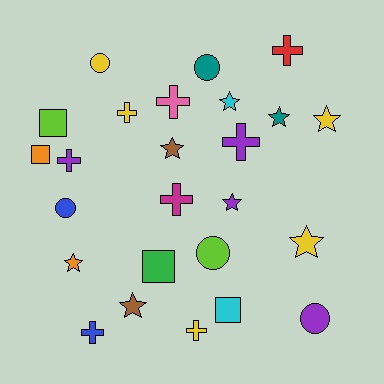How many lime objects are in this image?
There are 2 lime objects.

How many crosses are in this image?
There are 8 crosses.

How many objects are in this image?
There are 25 objects.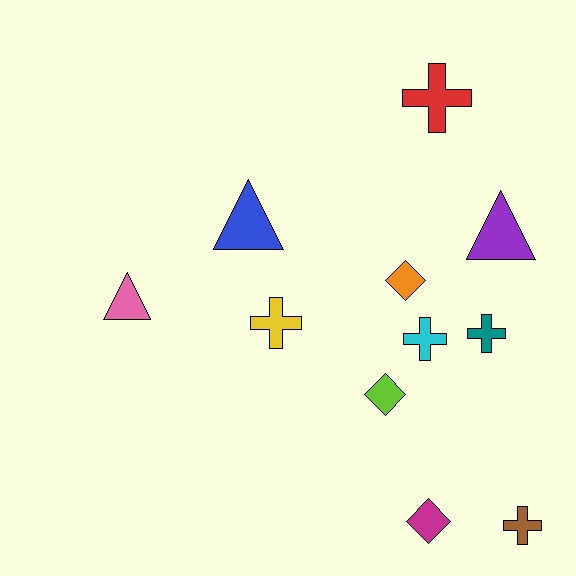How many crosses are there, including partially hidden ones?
There are 5 crosses.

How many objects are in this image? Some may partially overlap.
There are 11 objects.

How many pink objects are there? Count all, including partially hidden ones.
There is 1 pink object.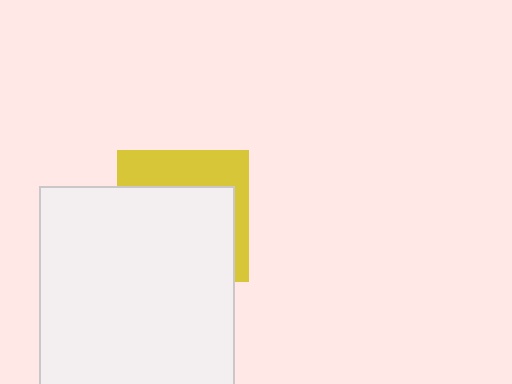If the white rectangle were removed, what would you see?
You would see the complete yellow square.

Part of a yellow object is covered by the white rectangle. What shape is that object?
It is a square.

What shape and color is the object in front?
The object in front is a white rectangle.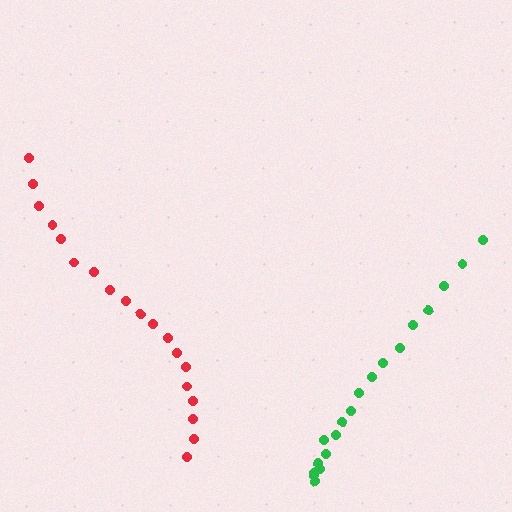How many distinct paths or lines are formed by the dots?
There are 2 distinct paths.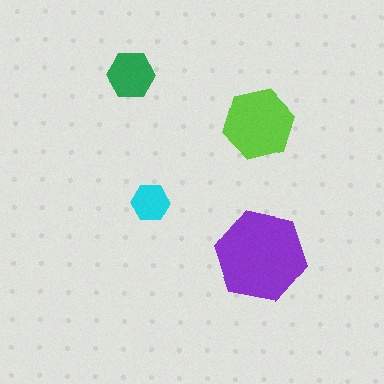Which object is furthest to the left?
The green hexagon is leftmost.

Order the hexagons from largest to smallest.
the purple one, the lime one, the green one, the cyan one.